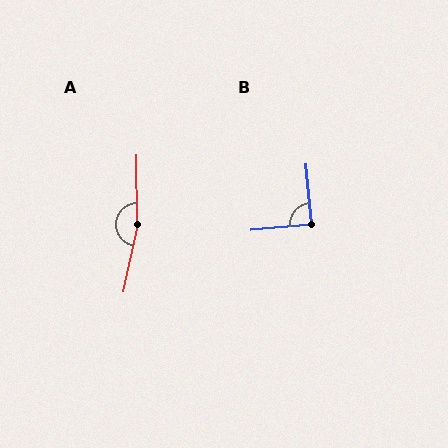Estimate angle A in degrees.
Approximately 167 degrees.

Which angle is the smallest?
B, at approximately 90 degrees.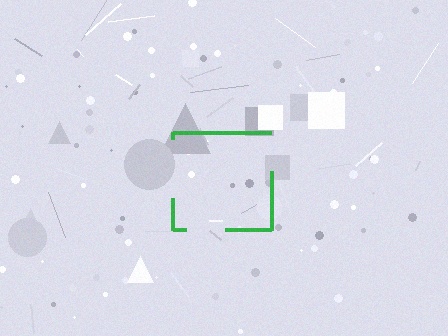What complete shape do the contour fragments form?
The contour fragments form a square.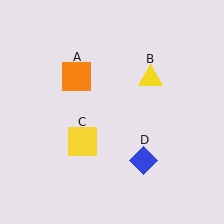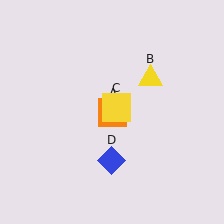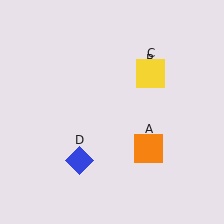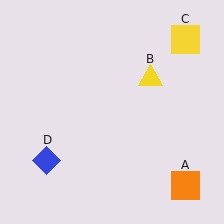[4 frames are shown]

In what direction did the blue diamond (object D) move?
The blue diamond (object D) moved left.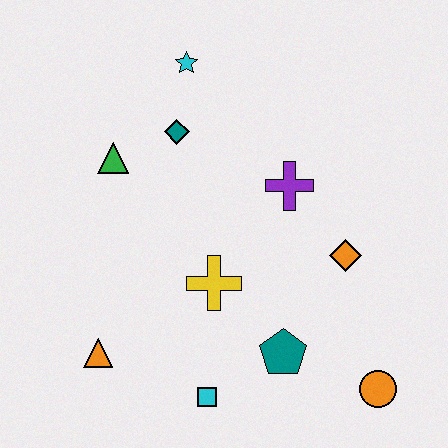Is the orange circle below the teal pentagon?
Yes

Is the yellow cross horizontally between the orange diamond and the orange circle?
No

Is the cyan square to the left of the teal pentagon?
Yes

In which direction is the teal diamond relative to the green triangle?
The teal diamond is to the right of the green triangle.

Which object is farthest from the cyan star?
The orange circle is farthest from the cyan star.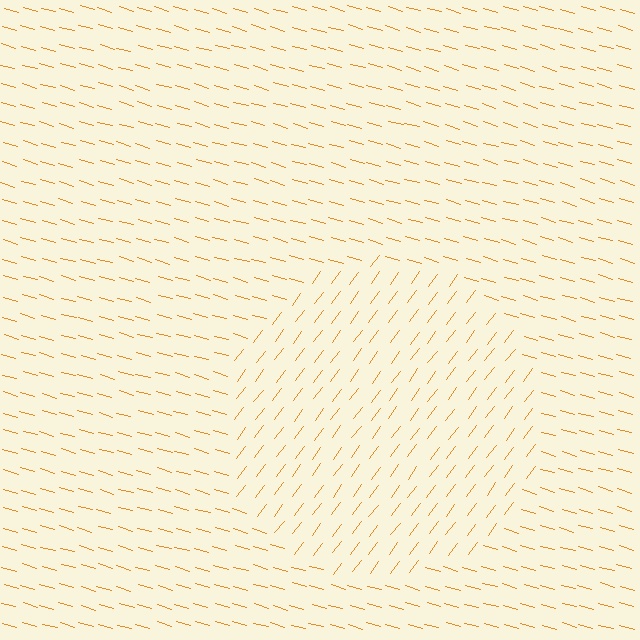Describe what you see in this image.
The image is filled with small orange line segments. A circle region in the image has lines oriented differently from the surrounding lines, creating a visible texture boundary.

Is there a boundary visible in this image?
Yes, there is a texture boundary formed by a change in line orientation.